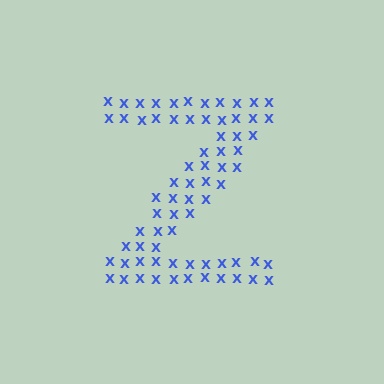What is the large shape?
The large shape is the letter Z.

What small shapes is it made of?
It is made of small letter X's.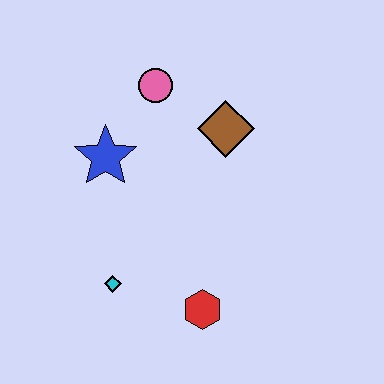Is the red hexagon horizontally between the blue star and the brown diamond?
Yes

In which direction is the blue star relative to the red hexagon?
The blue star is above the red hexagon.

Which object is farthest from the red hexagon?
The pink circle is farthest from the red hexagon.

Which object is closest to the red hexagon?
The cyan diamond is closest to the red hexagon.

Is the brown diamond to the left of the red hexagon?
No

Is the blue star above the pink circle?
No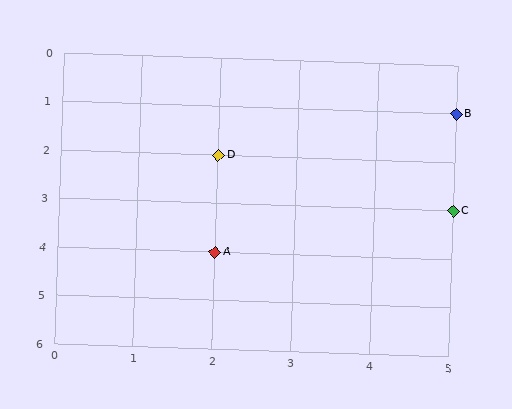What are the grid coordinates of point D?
Point D is at grid coordinates (2, 2).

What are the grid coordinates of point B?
Point B is at grid coordinates (5, 1).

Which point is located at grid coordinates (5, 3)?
Point C is at (5, 3).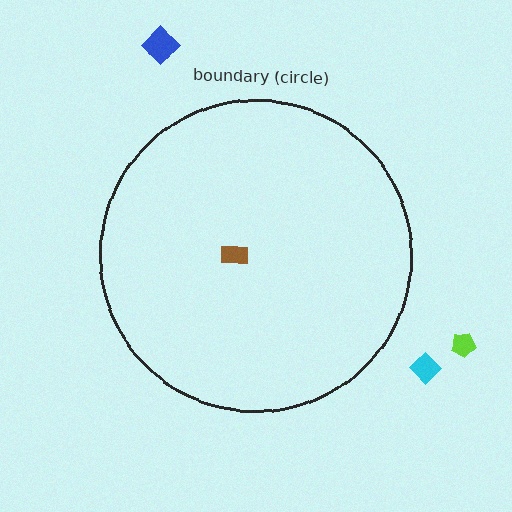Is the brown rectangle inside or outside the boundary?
Inside.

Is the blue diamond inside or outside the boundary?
Outside.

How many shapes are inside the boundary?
1 inside, 3 outside.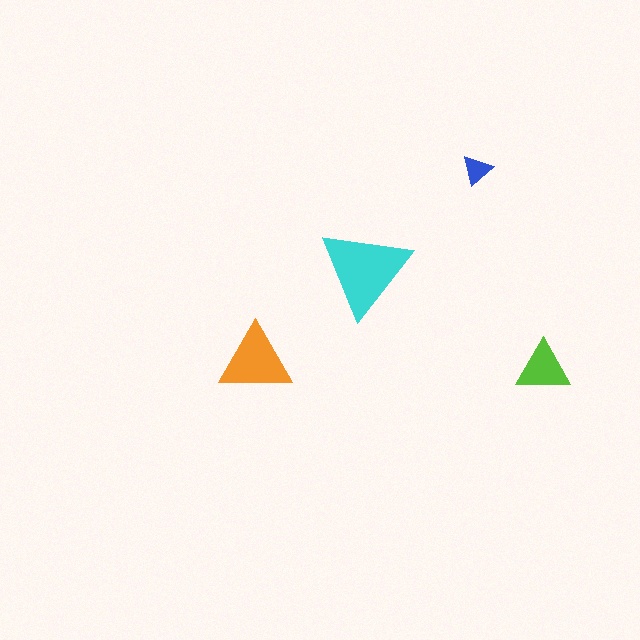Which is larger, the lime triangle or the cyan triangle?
The cyan one.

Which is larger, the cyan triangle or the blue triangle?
The cyan one.